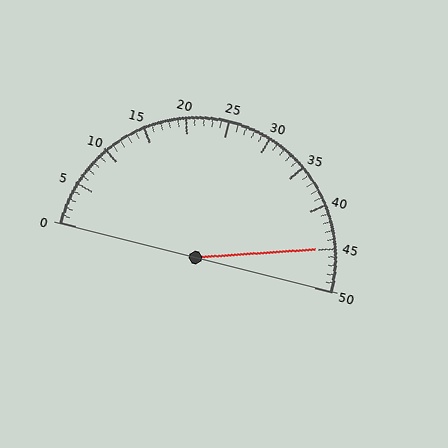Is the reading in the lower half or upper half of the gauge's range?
The reading is in the upper half of the range (0 to 50).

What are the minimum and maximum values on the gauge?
The gauge ranges from 0 to 50.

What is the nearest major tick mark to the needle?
The nearest major tick mark is 45.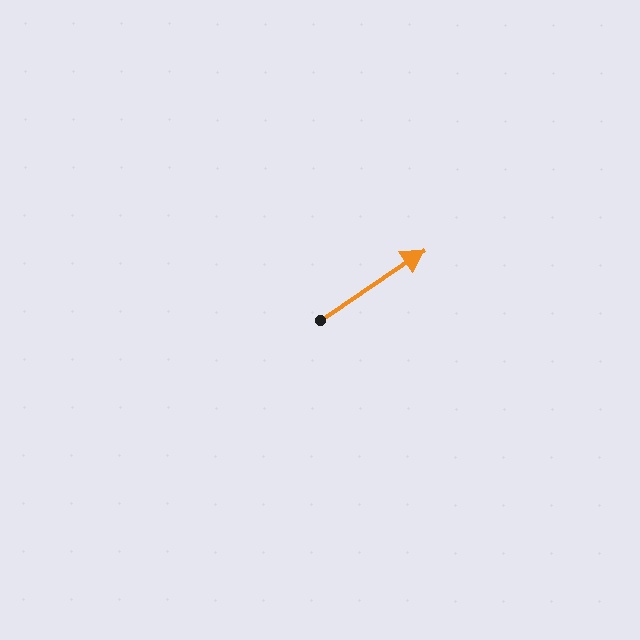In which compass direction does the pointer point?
Northeast.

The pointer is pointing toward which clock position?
Roughly 2 o'clock.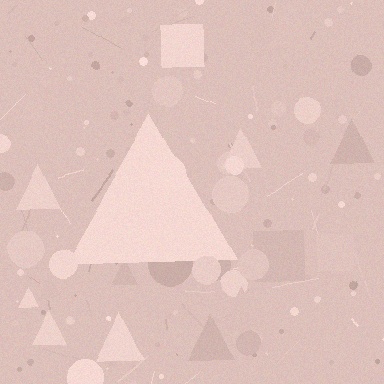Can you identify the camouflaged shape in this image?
The camouflaged shape is a triangle.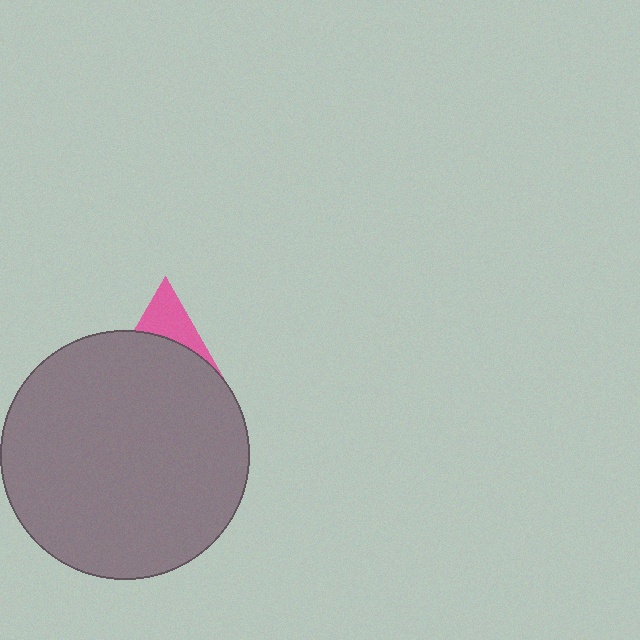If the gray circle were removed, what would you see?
You would see the complete pink triangle.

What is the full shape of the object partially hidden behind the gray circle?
The partially hidden object is a pink triangle.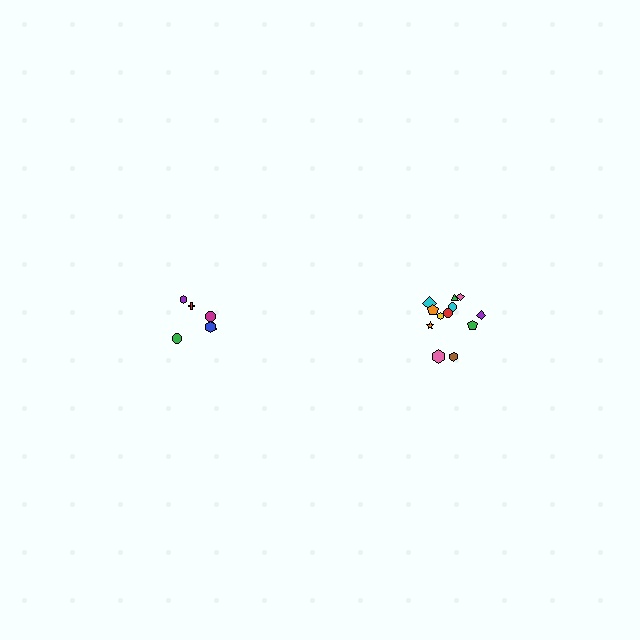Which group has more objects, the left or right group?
The right group.